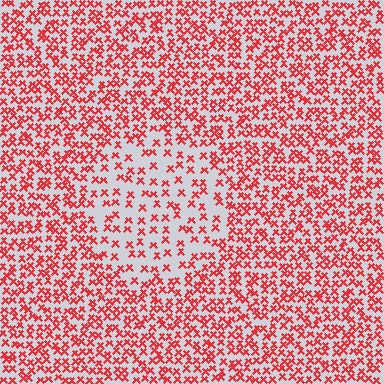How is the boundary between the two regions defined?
The boundary is defined by a change in element density (approximately 2.0x ratio). All elements are the same color, size, and shape.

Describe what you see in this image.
The image contains small red elements arranged at two different densities. A circle-shaped region is visible where the elements are less densely packed than the surrounding area.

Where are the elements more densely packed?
The elements are more densely packed outside the circle boundary.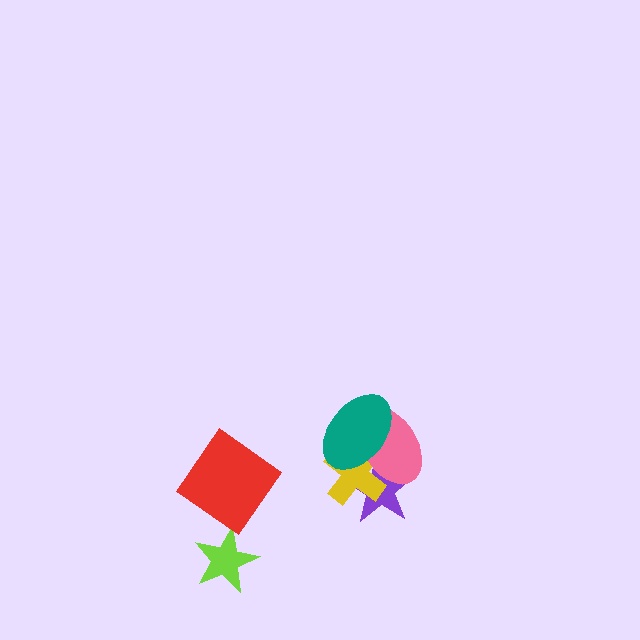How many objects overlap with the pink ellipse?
3 objects overlap with the pink ellipse.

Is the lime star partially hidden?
No, no other shape covers it.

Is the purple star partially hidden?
Yes, it is partially covered by another shape.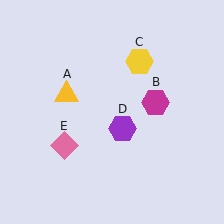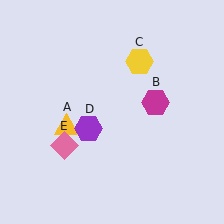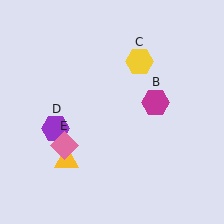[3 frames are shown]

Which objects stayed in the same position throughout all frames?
Magenta hexagon (object B) and yellow hexagon (object C) and pink diamond (object E) remained stationary.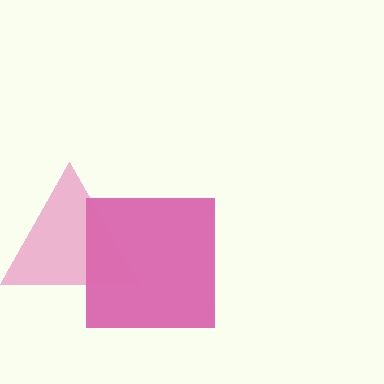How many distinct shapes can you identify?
There are 2 distinct shapes: a magenta square, a pink triangle.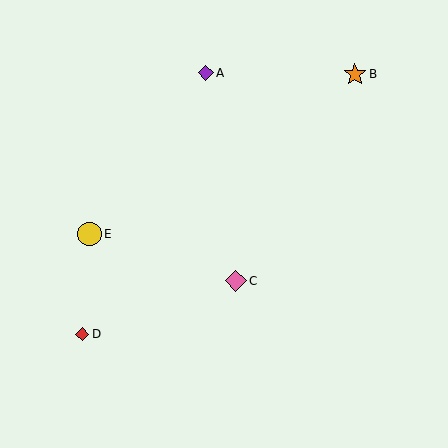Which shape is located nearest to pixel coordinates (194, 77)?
The purple diamond (labeled A) at (206, 73) is nearest to that location.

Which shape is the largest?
The yellow circle (labeled E) is the largest.